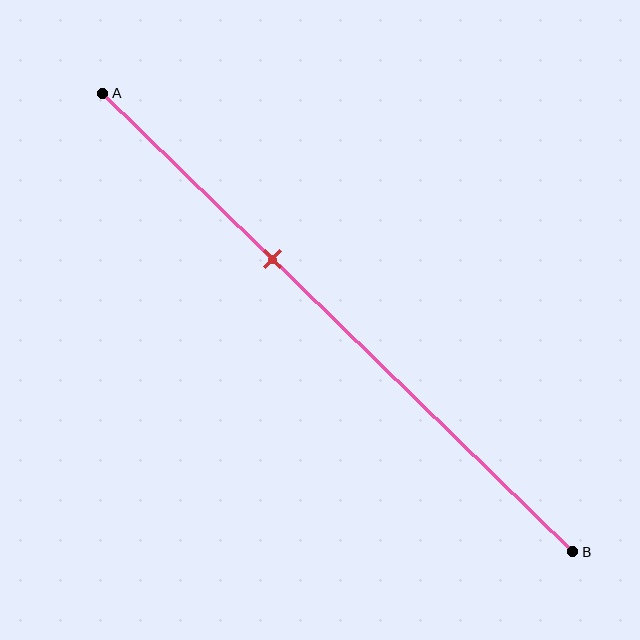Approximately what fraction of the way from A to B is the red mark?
The red mark is approximately 35% of the way from A to B.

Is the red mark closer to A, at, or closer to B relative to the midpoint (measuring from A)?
The red mark is closer to point A than the midpoint of segment AB.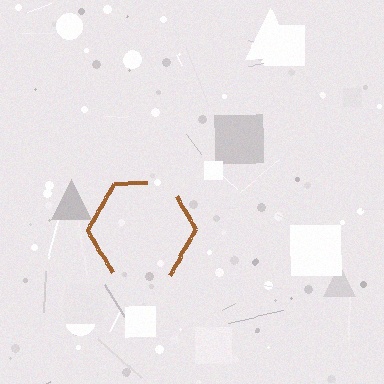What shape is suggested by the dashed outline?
The dashed outline suggests a hexagon.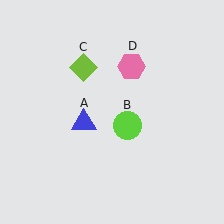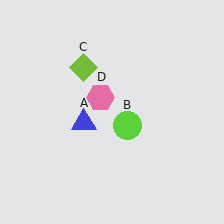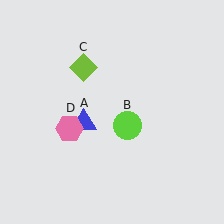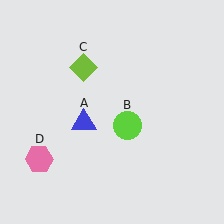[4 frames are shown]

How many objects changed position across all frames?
1 object changed position: pink hexagon (object D).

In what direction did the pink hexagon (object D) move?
The pink hexagon (object D) moved down and to the left.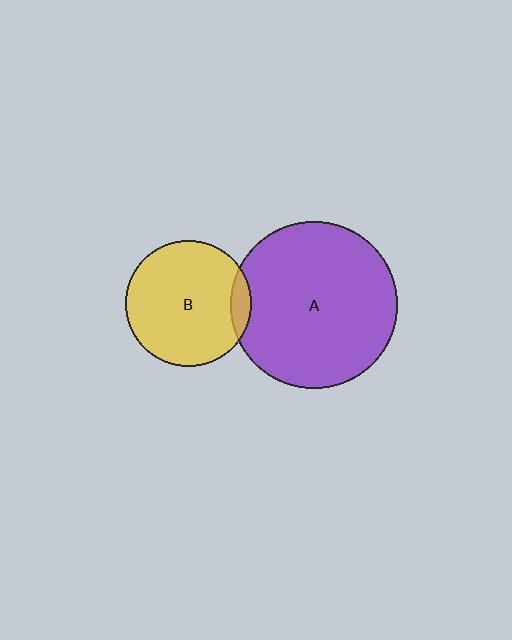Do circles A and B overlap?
Yes.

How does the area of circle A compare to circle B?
Approximately 1.8 times.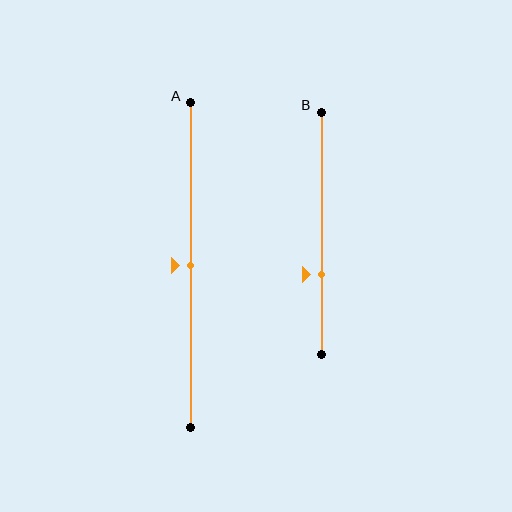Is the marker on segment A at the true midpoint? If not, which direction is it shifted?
Yes, the marker on segment A is at the true midpoint.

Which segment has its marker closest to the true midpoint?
Segment A has its marker closest to the true midpoint.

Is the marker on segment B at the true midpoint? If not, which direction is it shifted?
No, the marker on segment B is shifted downward by about 17% of the segment length.